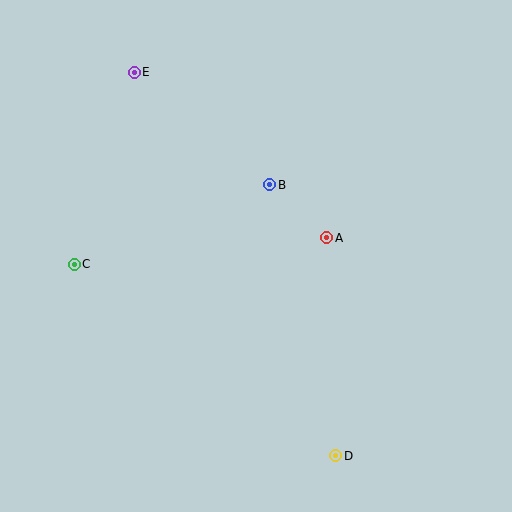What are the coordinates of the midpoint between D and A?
The midpoint between D and A is at (331, 347).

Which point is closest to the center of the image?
Point B at (270, 185) is closest to the center.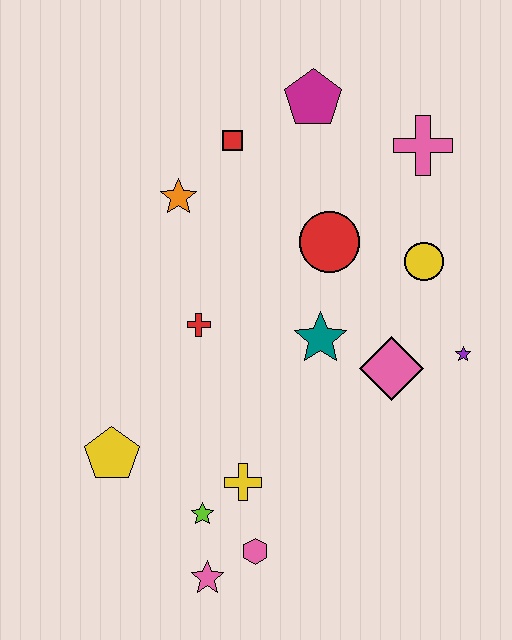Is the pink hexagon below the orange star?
Yes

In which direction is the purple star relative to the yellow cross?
The purple star is to the right of the yellow cross.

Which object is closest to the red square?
The orange star is closest to the red square.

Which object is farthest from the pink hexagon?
The magenta pentagon is farthest from the pink hexagon.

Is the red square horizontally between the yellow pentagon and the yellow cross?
Yes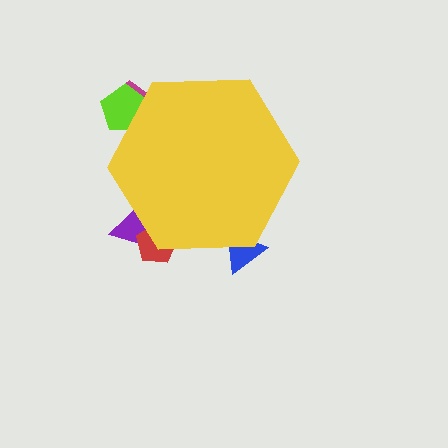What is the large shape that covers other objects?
A yellow hexagon.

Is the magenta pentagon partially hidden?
Yes, the magenta pentagon is partially hidden behind the yellow hexagon.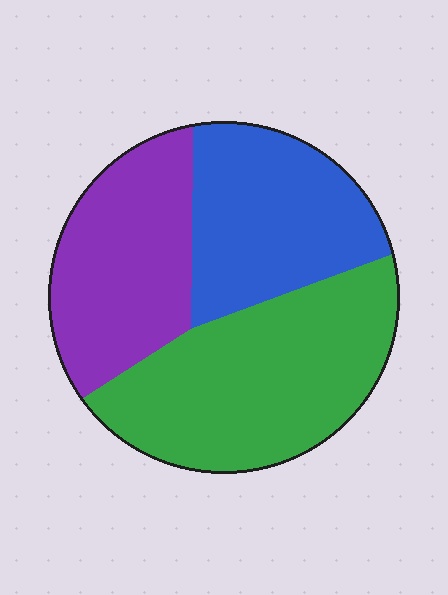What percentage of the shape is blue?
Blue covers roughly 30% of the shape.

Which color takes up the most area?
Green, at roughly 40%.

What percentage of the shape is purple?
Purple covers roughly 30% of the shape.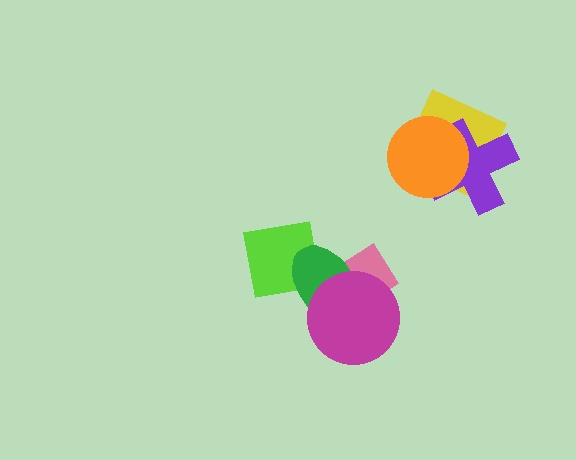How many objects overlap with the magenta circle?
2 objects overlap with the magenta circle.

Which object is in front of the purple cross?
The orange circle is in front of the purple cross.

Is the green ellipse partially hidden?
Yes, it is partially covered by another shape.